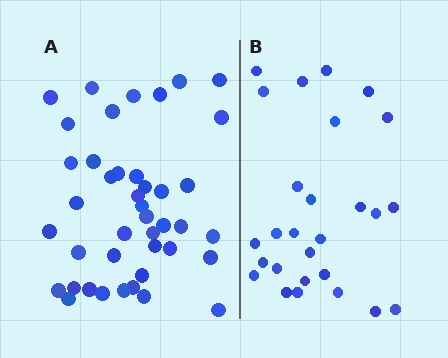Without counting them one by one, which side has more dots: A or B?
Region A (the left region) has more dots.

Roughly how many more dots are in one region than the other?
Region A has approximately 15 more dots than region B.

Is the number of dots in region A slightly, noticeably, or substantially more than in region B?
Region A has substantially more. The ratio is roughly 1.6 to 1.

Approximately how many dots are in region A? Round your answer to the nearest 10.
About 40 dots. (The exact count is 42, which rounds to 40.)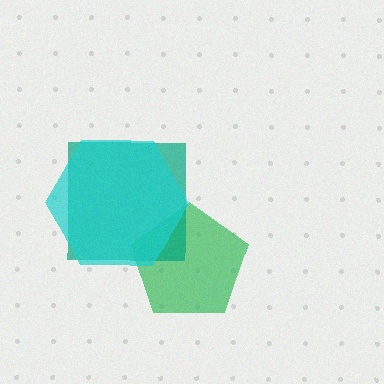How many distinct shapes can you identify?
There are 3 distinct shapes: a green pentagon, a teal square, a cyan hexagon.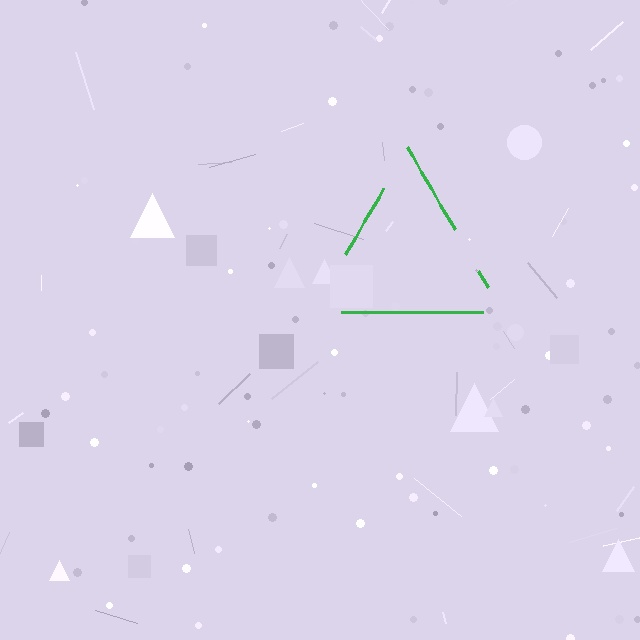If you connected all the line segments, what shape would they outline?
They would outline a triangle.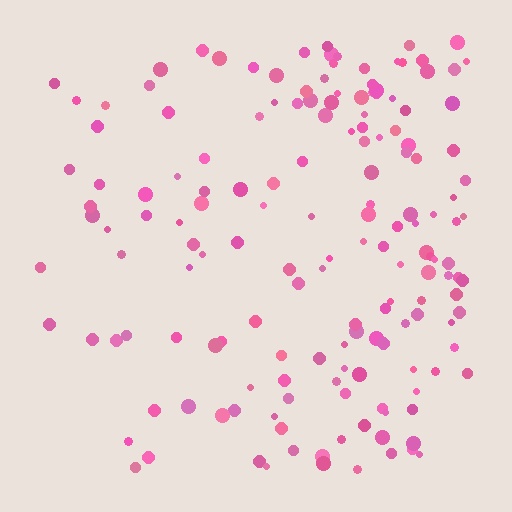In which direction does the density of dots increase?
From left to right, with the right side densest.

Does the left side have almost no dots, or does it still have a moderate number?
Still a moderate number, just noticeably fewer than the right.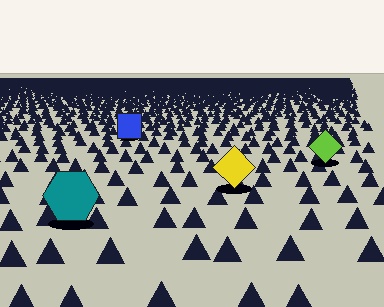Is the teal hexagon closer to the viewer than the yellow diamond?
Yes. The teal hexagon is closer — you can tell from the texture gradient: the ground texture is coarser near it.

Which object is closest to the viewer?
The teal hexagon is closest. The texture marks near it are larger and more spread out.